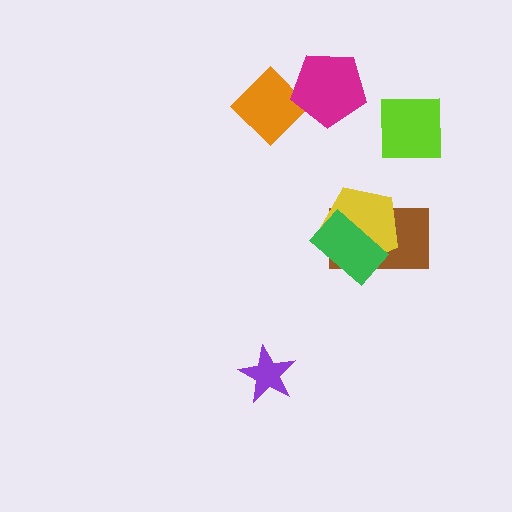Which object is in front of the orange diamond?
The magenta pentagon is in front of the orange diamond.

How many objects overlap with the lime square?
0 objects overlap with the lime square.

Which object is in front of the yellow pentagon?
The green rectangle is in front of the yellow pentagon.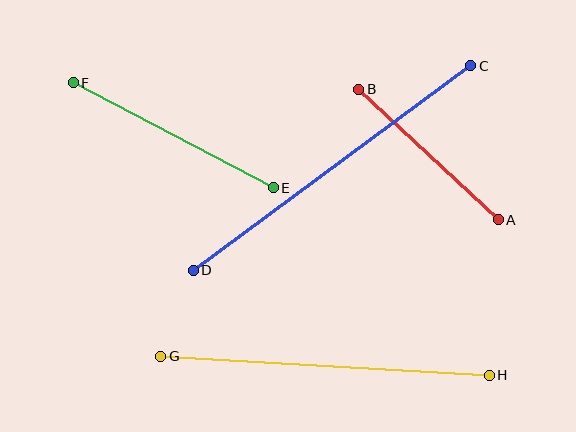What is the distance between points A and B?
The distance is approximately 191 pixels.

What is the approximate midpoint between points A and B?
The midpoint is at approximately (428, 154) pixels.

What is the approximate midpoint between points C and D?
The midpoint is at approximately (332, 168) pixels.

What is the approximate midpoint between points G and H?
The midpoint is at approximately (325, 366) pixels.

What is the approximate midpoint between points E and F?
The midpoint is at approximately (173, 135) pixels.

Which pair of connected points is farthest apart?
Points C and D are farthest apart.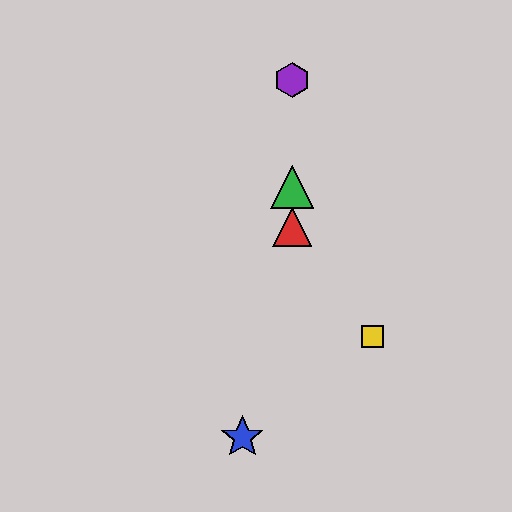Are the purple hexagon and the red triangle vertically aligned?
Yes, both are at x≈292.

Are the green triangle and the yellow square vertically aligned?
No, the green triangle is at x≈292 and the yellow square is at x≈372.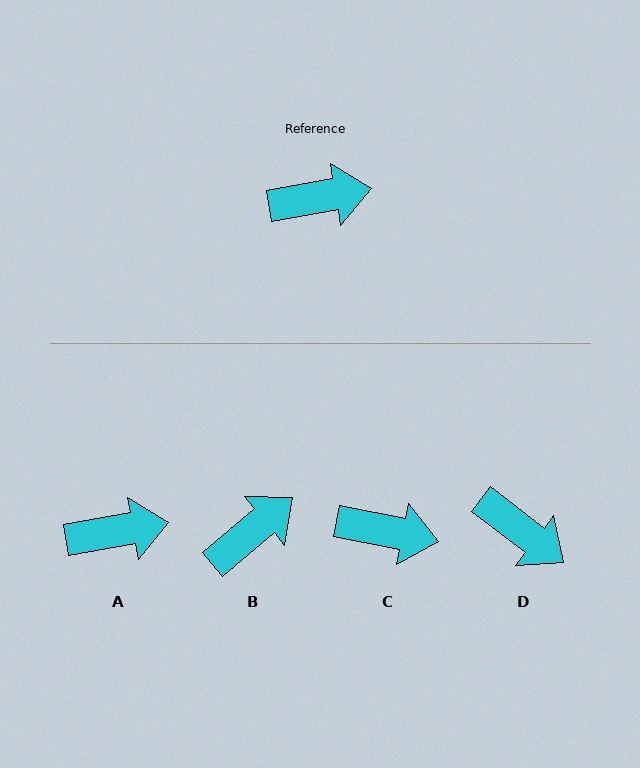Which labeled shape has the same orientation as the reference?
A.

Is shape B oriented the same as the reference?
No, it is off by about 30 degrees.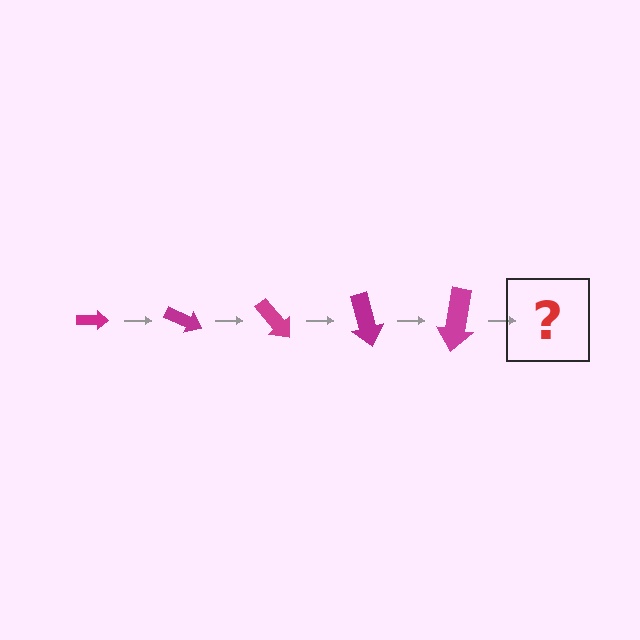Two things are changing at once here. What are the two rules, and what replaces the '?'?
The two rules are that the arrow grows larger each step and it rotates 25 degrees each step. The '?' should be an arrow, larger than the previous one and rotated 125 degrees from the start.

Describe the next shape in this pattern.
It should be an arrow, larger than the previous one and rotated 125 degrees from the start.